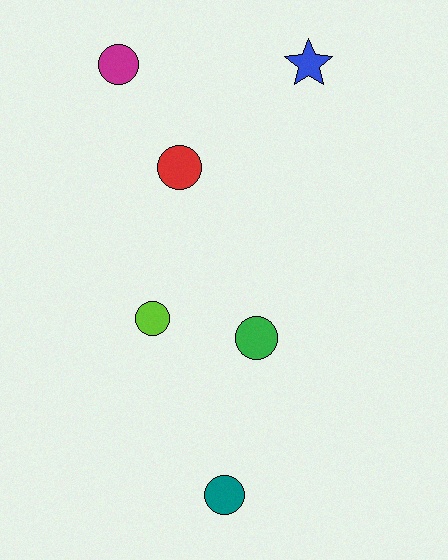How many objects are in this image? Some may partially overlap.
There are 6 objects.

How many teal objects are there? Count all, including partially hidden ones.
There is 1 teal object.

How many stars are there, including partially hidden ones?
There is 1 star.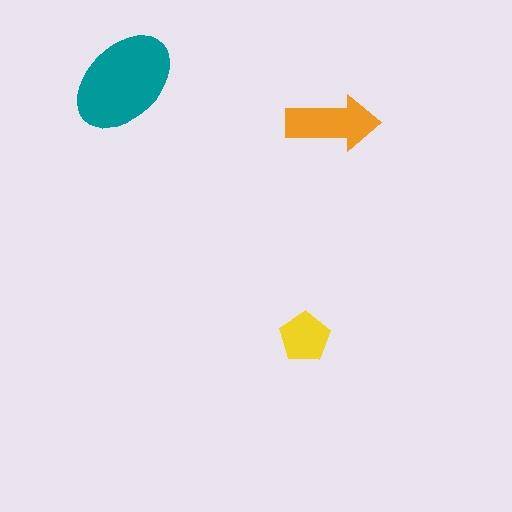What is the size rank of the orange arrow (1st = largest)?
2nd.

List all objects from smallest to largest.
The yellow pentagon, the orange arrow, the teal ellipse.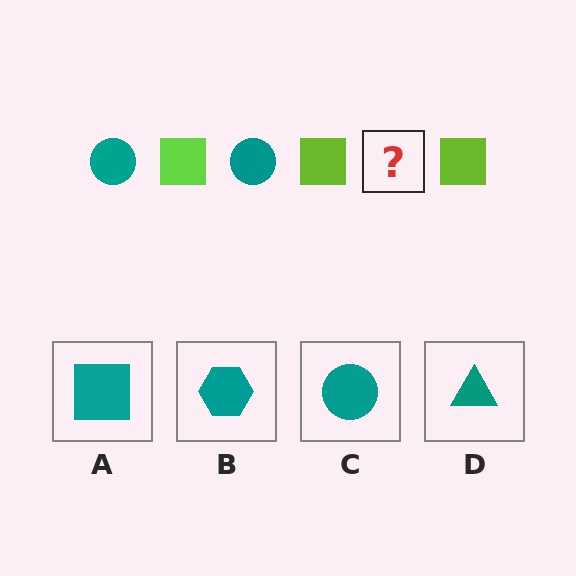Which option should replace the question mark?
Option C.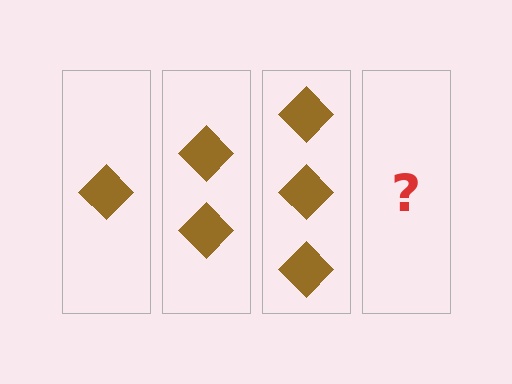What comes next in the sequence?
The next element should be 4 diamonds.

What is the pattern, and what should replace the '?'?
The pattern is that each step adds one more diamond. The '?' should be 4 diamonds.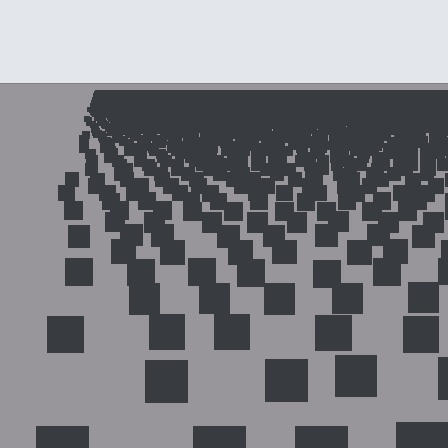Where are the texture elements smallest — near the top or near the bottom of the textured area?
Near the top.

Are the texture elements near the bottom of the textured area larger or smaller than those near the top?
Larger. Near the bottom, elements are closer to the viewer and appear at a bigger on-screen size.